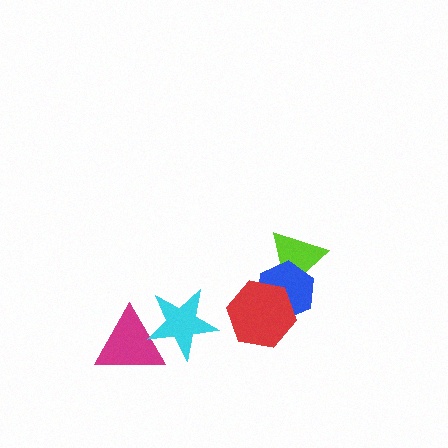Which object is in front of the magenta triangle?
The cyan star is in front of the magenta triangle.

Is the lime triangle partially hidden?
Yes, it is partially covered by another shape.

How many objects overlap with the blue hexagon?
2 objects overlap with the blue hexagon.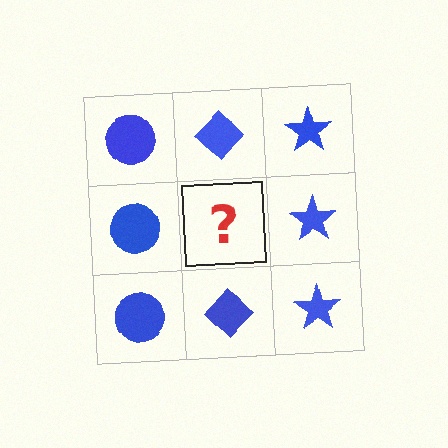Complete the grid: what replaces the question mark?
The question mark should be replaced with a blue diamond.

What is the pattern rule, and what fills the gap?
The rule is that each column has a consistent shape. The gap should be filled with a blue diamond.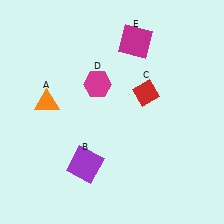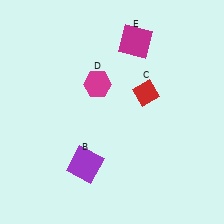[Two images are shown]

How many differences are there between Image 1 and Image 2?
There is 1 difference between the two images.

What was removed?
The orange triangle (A) was removed in Image 2.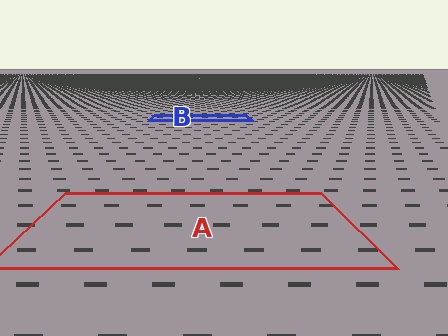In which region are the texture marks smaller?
The texture marks are smaller in region B, because it is farther away.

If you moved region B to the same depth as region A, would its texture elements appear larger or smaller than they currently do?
They would appear larger. At a closer depth, the same texture elements are projected at a bigger on-screen size.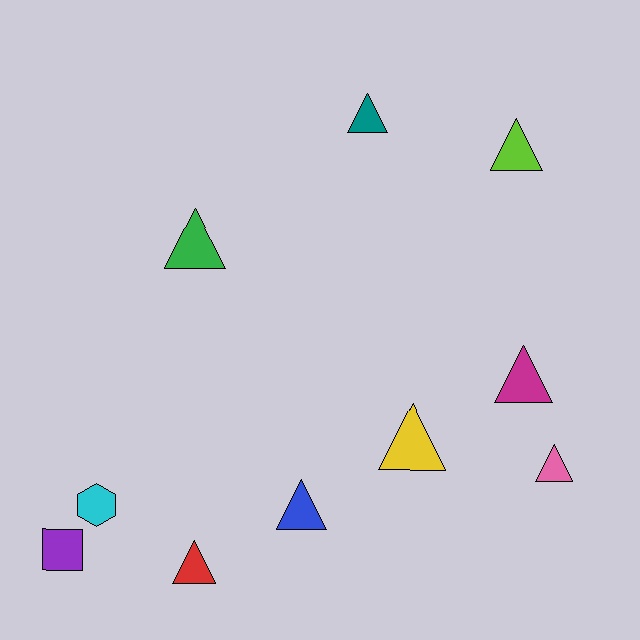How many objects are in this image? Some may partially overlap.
There are 10 objects.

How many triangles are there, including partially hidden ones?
There are 8 triangles.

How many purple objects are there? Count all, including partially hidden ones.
There is 1 purple object.